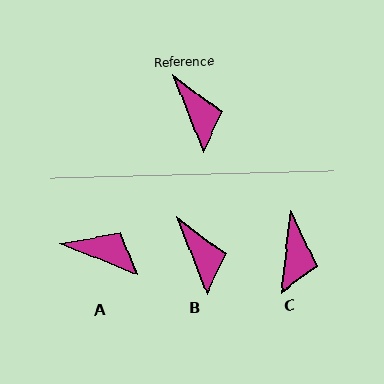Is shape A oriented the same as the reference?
No, it is off by about 46 degrees.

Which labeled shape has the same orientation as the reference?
B.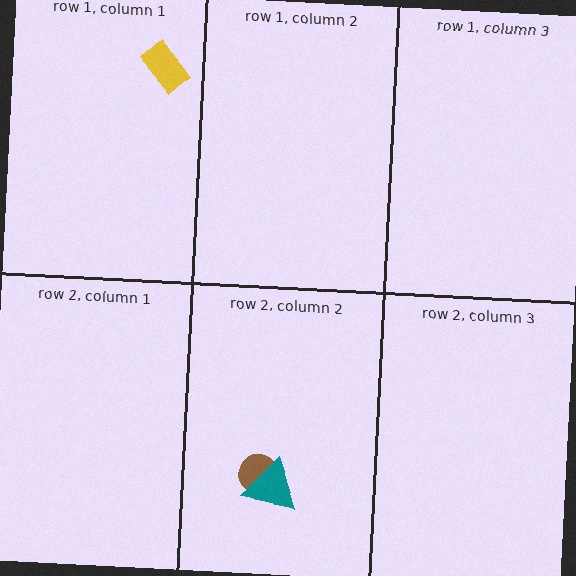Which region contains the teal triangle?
The row 2, column 2 region.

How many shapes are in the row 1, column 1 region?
1.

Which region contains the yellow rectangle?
The row 1, column 1 region.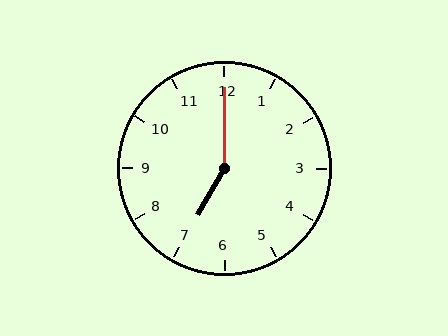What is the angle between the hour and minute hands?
Approximately 150 degrees.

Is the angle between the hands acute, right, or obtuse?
It is obtuse.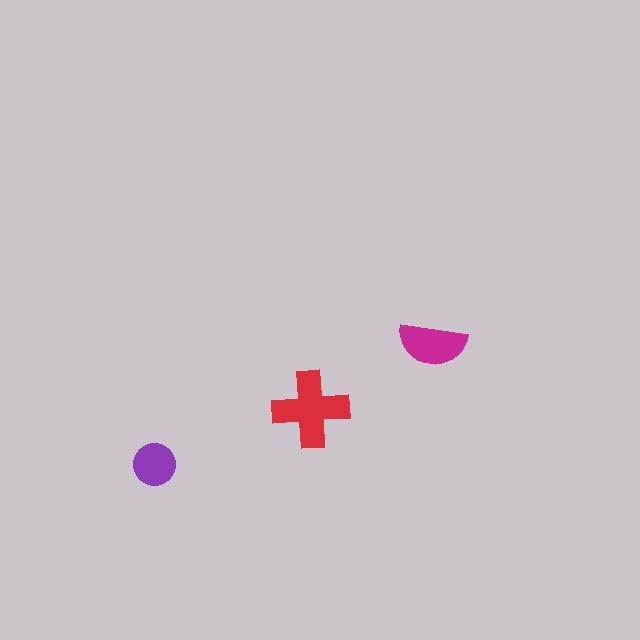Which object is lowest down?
The purple circle is bottommost.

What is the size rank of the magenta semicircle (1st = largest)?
2nd.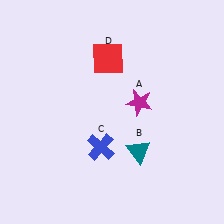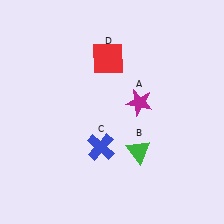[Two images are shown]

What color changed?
The triangle (B) changed from teal in Image 1 to green in Image 2.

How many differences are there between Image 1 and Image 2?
There is 1 difference between the two images.